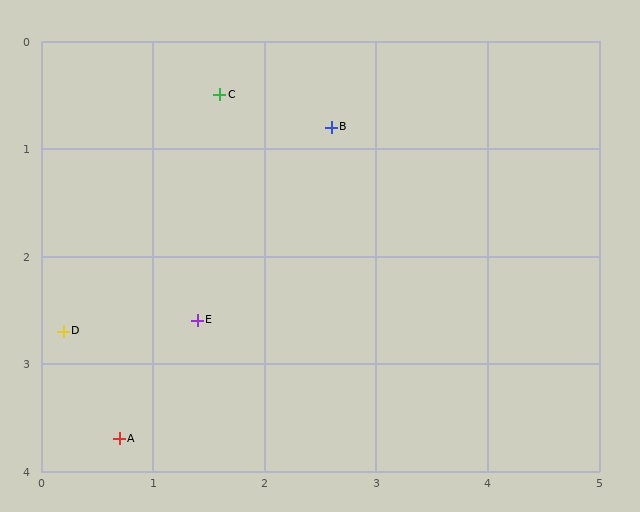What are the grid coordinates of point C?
Point C is at approximately (1.6, 0.5).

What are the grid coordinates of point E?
Point E is at approximately (1.4, 2.6).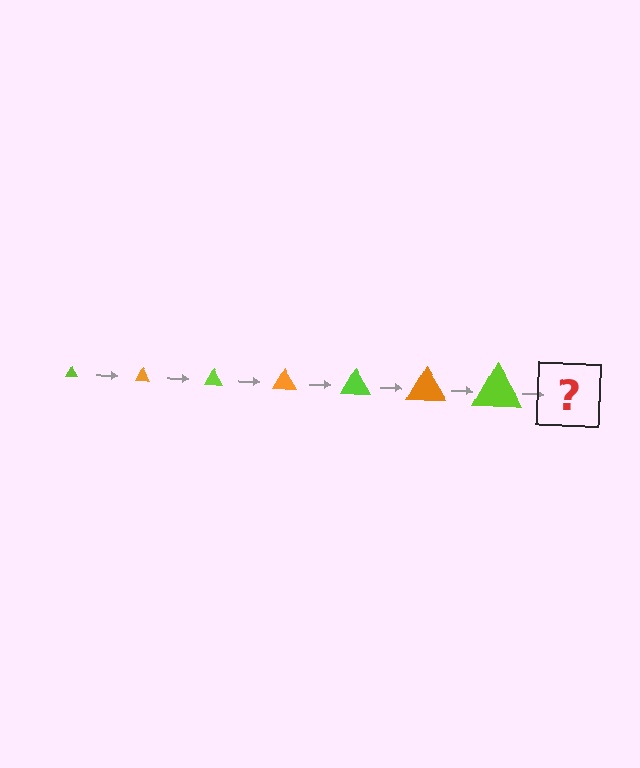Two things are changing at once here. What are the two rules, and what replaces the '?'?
The two rules are that the triangle grows larger each step and the color cycles through lime and orange. The '?' should be an orange triangle, larger than the previous one.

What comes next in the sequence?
The next element should be an orange triangle, larger than the previous one.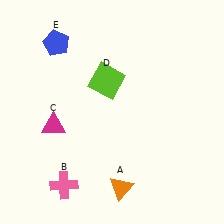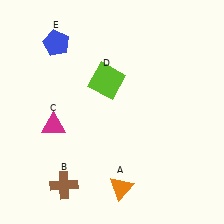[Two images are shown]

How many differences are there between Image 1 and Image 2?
There is 1 difference between the two images.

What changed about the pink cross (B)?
In Image 1, B is pink. In Image 2, it changed to brown.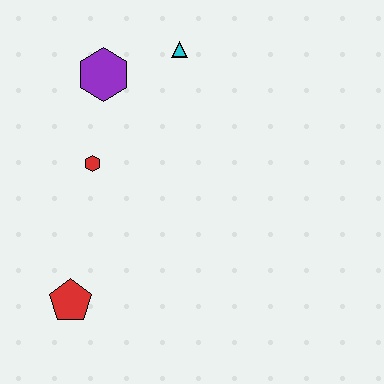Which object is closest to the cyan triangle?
The purple hexagon is closest to the cyan triangle.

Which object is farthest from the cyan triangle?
The red pentagon is farthest from the cyan triangle.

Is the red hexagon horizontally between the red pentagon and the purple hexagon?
Yes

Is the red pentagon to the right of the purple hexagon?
No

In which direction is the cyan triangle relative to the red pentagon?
The cyan triangle is above the red pentagon.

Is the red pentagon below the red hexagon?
Yes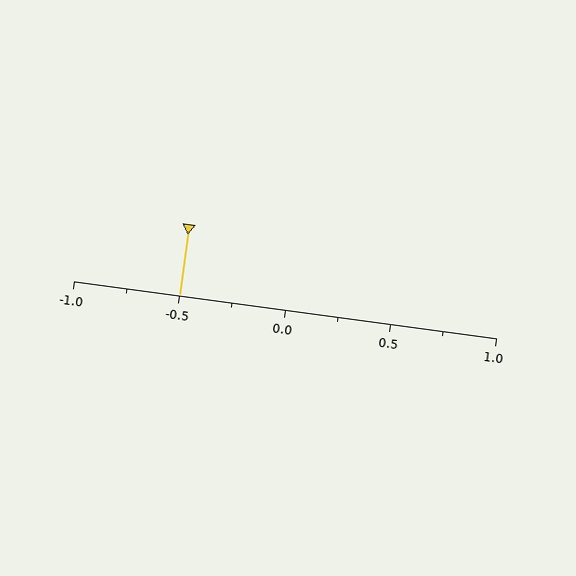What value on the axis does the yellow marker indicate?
The marker indicates approximately -0.5.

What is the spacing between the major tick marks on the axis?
The major ticks are spaced 0.5 apart.